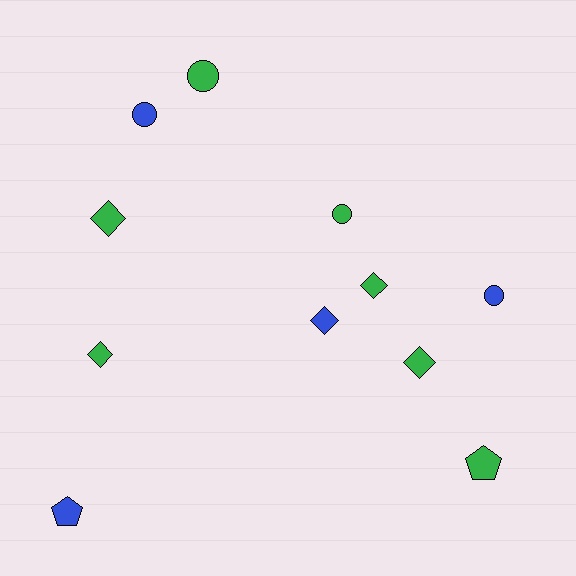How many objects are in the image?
There are 11 objects.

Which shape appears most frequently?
Diamond, with 5 objects.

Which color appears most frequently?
Green, with 7 objects.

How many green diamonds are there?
There are 4 green diamonds.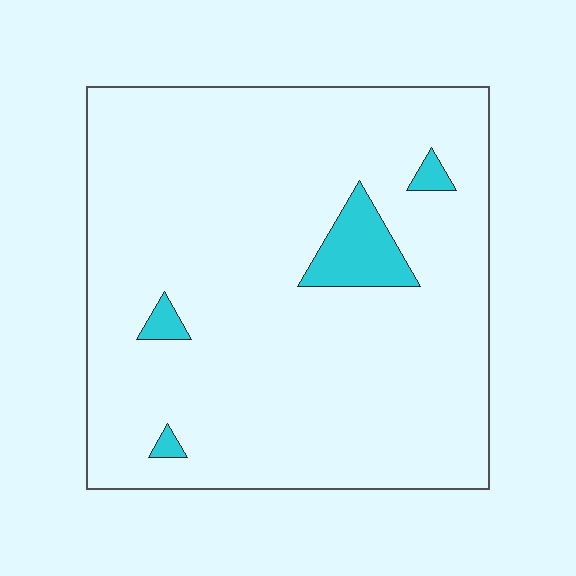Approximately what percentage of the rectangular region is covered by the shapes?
Approximately 5%.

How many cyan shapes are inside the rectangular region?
4.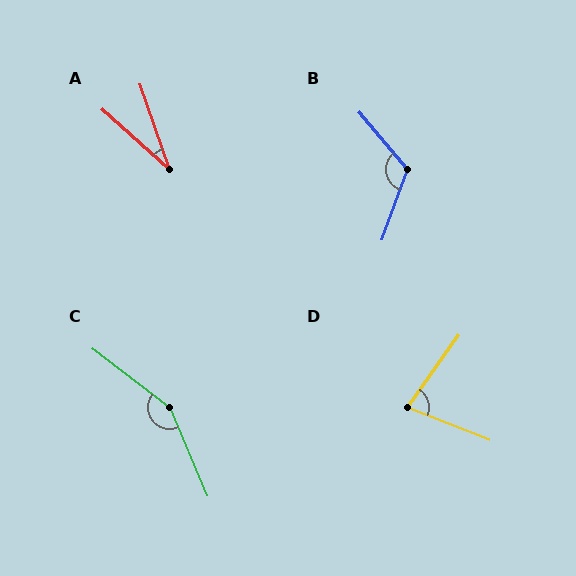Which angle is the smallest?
A, at approximately 29 degrees.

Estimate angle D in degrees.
Approximately 76 degrees.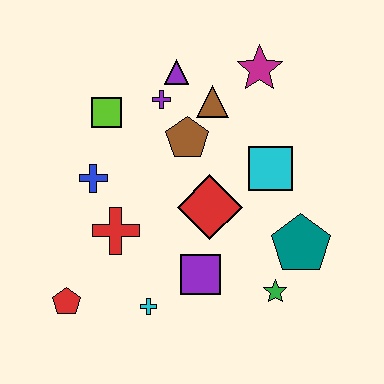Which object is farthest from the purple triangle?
The red pentagon is farthest from the purple triangle.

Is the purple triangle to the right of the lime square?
Yes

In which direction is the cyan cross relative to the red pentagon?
The cyan cross is to the right of the red pentagon.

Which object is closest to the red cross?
The blue cross is closest to the red cross.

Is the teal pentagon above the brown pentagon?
No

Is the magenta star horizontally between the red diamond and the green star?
Yes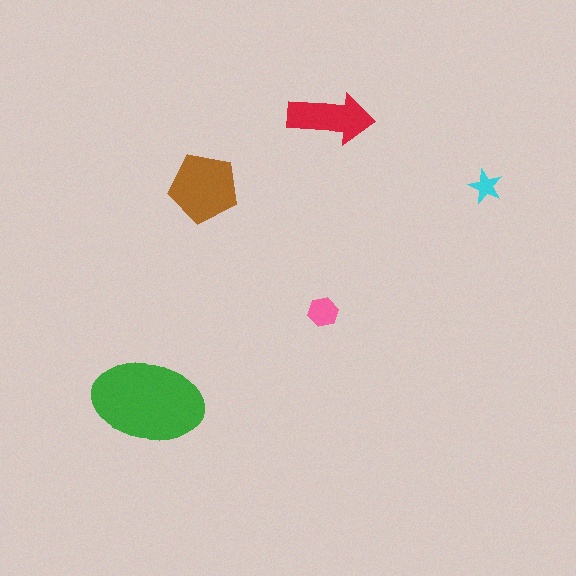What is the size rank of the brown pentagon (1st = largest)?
2nd.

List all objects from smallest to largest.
The cyan star, the pink hexagon, the red arrow, the brown pentagon, the green ellipse.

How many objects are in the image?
There are 5 objects in the image.